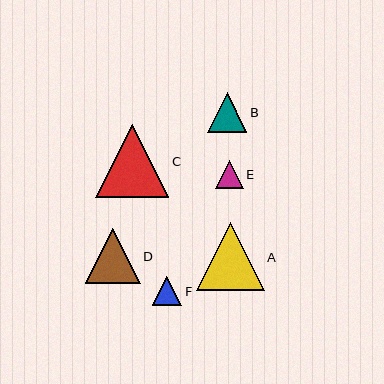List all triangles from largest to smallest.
From largest to smallest: C, A, D, B, F, E.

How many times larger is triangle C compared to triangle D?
Triangle C is approximately 1.3 times the size of triangle D.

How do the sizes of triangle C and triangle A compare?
Triangle C and triangle A are approximately the same size.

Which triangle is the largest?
Triangle C is the largest with a size of approximately 73 pixels.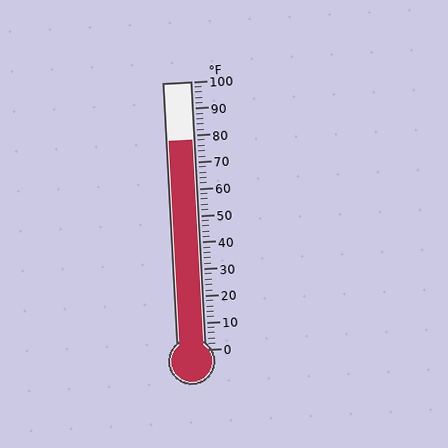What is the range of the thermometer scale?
The thermometer scale ranges from 0°F to 100°F.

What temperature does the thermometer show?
The thermometer shows approximately 78°F.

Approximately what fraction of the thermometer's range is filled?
The thermometer is filled to approximately 80% of its range.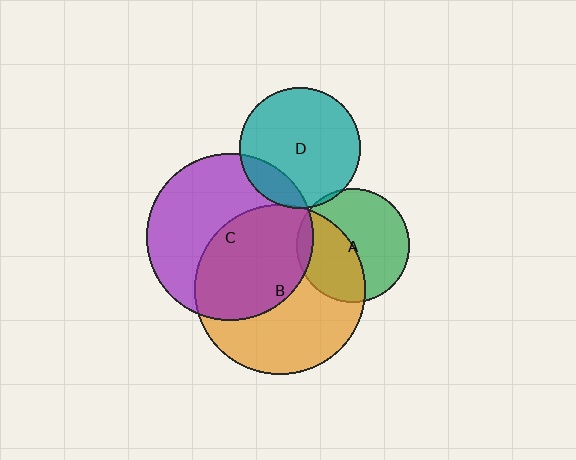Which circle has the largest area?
Circle B (orange).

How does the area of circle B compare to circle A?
Approximately 2.2 times.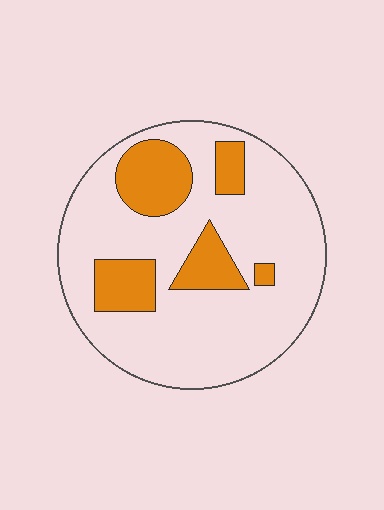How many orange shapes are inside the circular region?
5.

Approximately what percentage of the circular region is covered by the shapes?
Approximately 25%.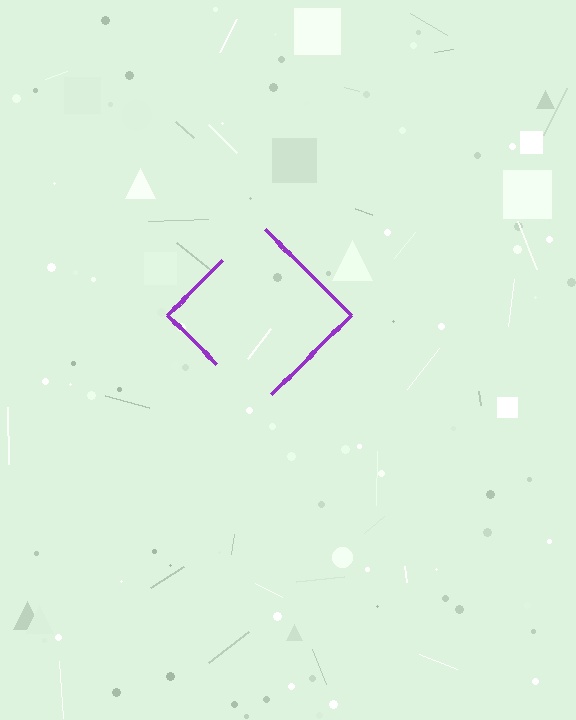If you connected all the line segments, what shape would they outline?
They would outline a diamond.